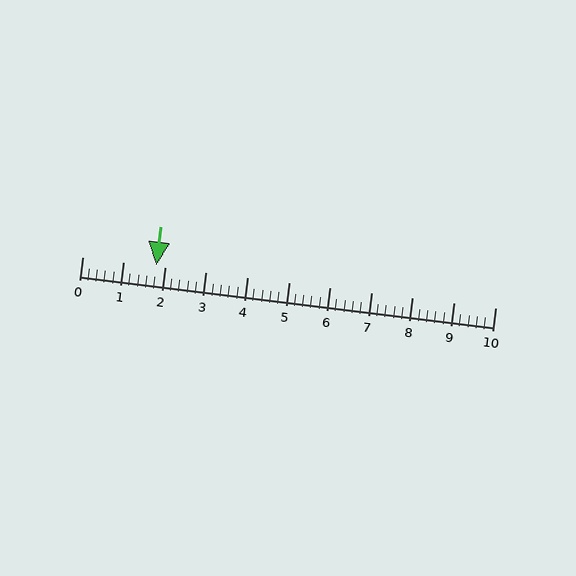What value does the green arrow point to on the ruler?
The green arrow points to approximately 1.8.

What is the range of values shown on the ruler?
The ruler shows values from 0 to 10.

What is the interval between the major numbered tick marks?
The major tick marks are spaced 1 units apart.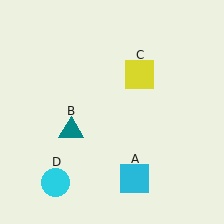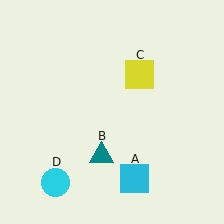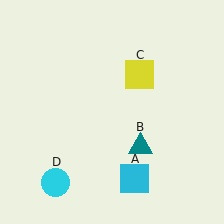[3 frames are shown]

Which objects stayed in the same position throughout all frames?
Cyan square (object A) and yellow square (object C) and cyan circle (object D) remained stationary.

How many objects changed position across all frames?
1 object changed position: teal triangle (object B).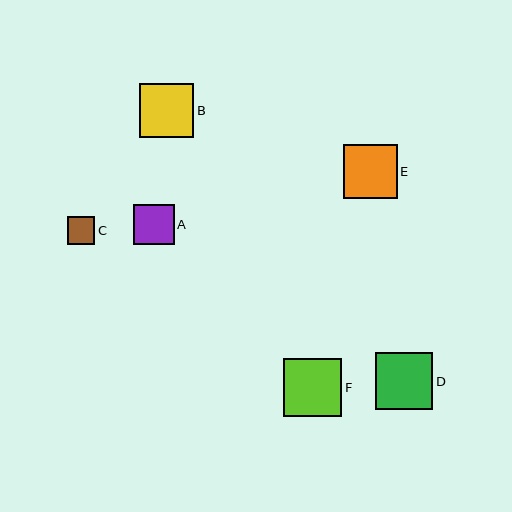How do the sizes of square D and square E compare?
Square D and square E are approximately the same size.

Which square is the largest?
Square F is the largest with a size of approximately 58 pixels.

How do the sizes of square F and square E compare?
Square F and square E are approximately the same size.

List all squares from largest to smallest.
From largest to smallest: F, D, B, E, A, C.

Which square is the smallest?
Square C is the smallest with a size of approximately 28 pixels.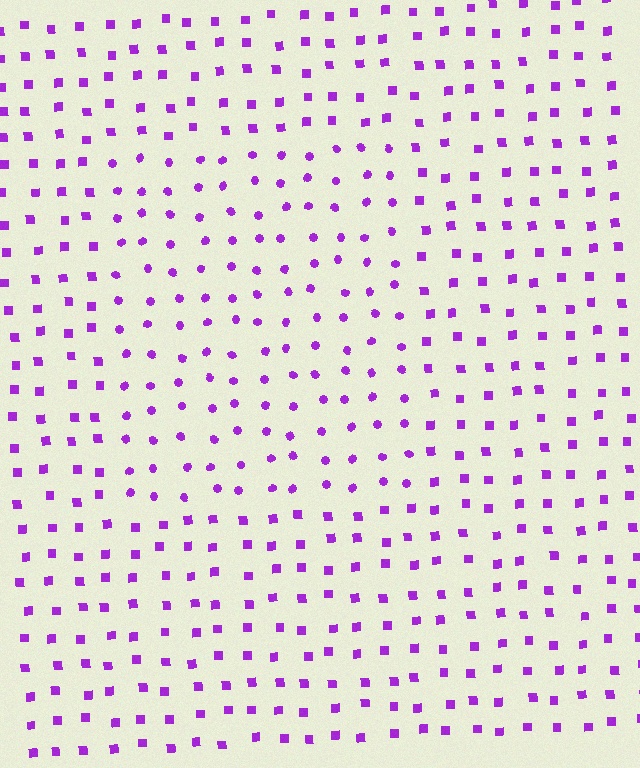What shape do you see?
I see a rectangle.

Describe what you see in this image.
The image is filled with small purple elements arranged in a uniform grid. A rectangle-shaped region contains circles, while the surrounding area contains squares. The boundary is defined purely by the change in element shape.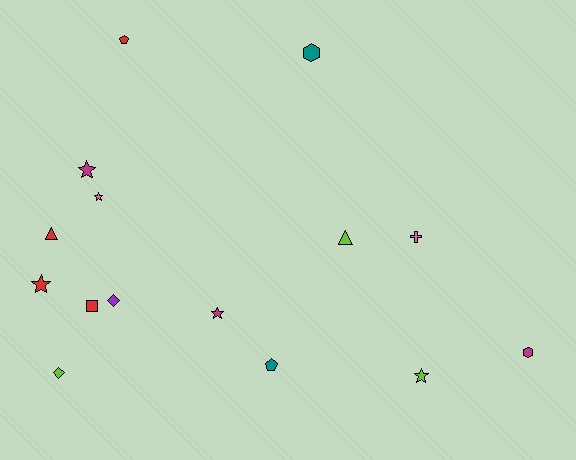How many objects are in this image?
There are 15 objects.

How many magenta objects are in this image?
There are 3 magenta objects.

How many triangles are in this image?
There are 2 triangles.